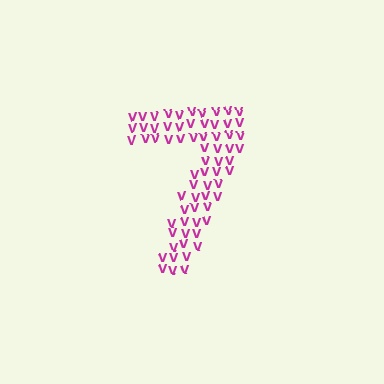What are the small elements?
The small elements are letter V's.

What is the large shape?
The large shape is the digit 7.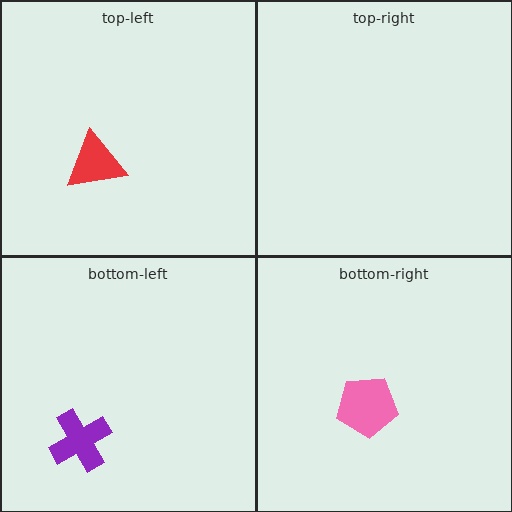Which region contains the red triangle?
The top-left region.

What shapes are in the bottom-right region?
The pink pentagon.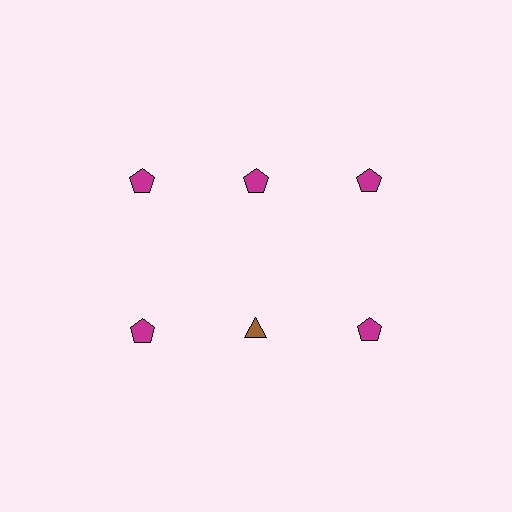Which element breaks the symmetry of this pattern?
The brown triangle in the second row, second from left column breaks the symmetry. All other shapes are magenta pentagons.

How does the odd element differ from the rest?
It differs in both color (brown instead of magenta) and shape (triangle instead of pentagon).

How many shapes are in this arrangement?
There are 6 shapes arranged in a grid pattern.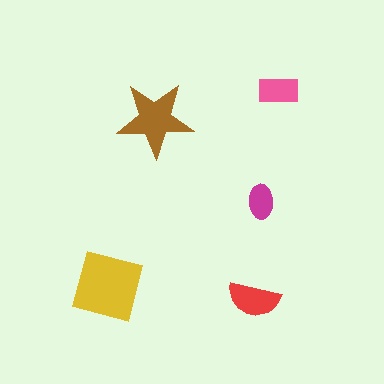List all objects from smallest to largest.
The magenta ellipse, the pink rectangle, the red semicircle, the brown star, the yellow square.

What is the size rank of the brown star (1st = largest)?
2nd.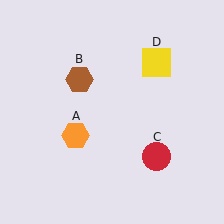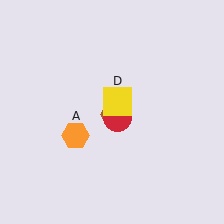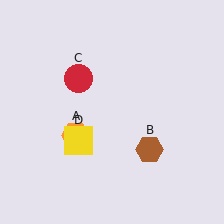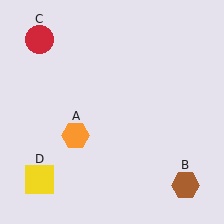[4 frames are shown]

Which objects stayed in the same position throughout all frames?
Orange hexagon (object A) remained stationary.